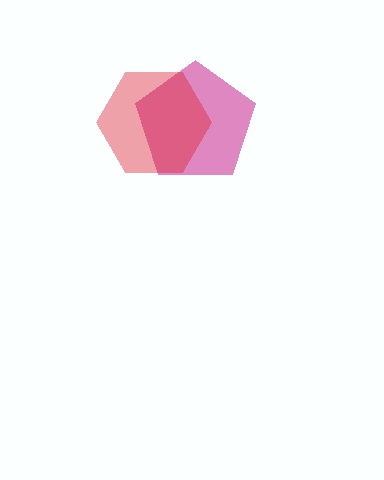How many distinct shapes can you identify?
There are 2 distinct shapes: a magenta pentagon, a red hexagon.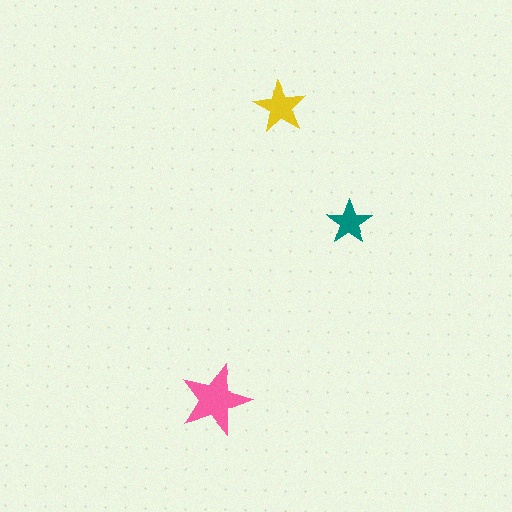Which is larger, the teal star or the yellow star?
The yellow one.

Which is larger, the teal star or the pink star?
The pink one.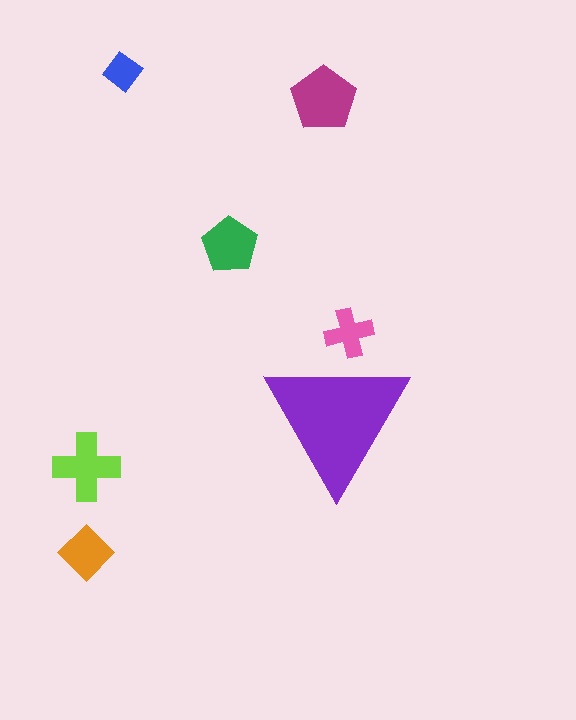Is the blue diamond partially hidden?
No, the blue diamond is fully visible.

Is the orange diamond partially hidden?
No, the orange diamond is fully visible.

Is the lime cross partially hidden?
No, the lime cross is fully visible.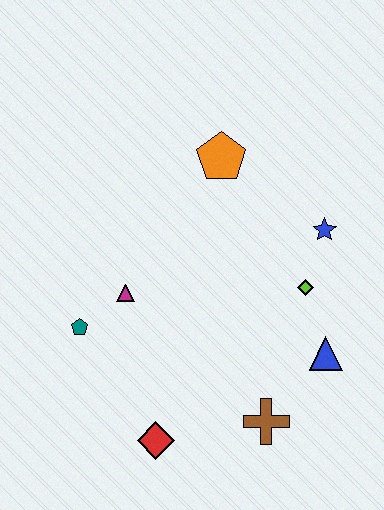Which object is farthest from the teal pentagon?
The blue star is farthest from the teal pentagon.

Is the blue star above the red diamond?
Yes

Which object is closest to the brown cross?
The blue triangle is closest to the brown cross.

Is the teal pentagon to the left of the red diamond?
Yes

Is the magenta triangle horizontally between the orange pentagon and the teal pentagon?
Yes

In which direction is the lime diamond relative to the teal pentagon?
The lime diamond is to the right of the teal pentagon.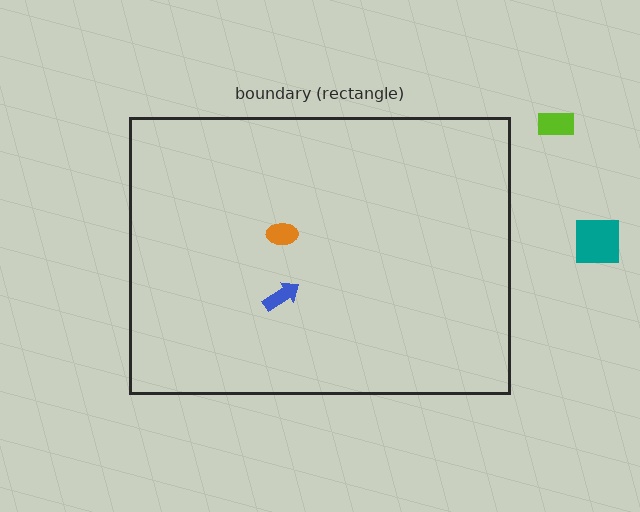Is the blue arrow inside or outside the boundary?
Inside.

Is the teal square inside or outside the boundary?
Outside.